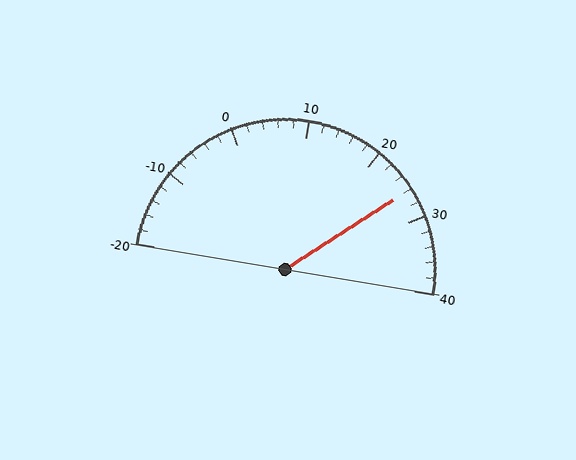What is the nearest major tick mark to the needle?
The nearest major tick mark is 30.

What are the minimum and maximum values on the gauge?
The gauge ranges from -20 to 40.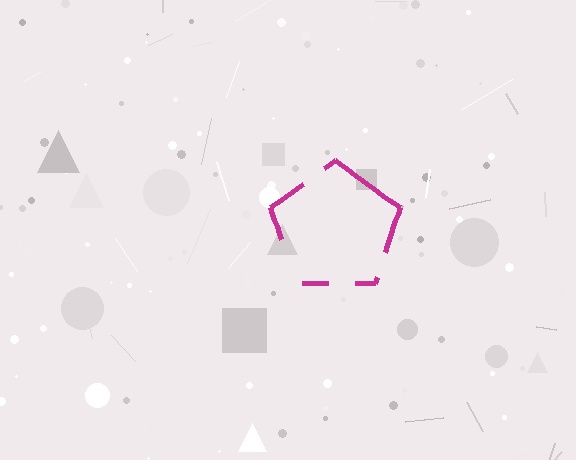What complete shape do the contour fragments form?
The contour fragments form a pentagon.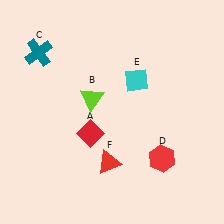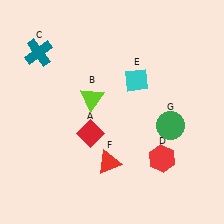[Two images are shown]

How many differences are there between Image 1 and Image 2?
There is 1 difference between the two images.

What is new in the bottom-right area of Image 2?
A green circle (G) was added in the bottom-right area of Image 2.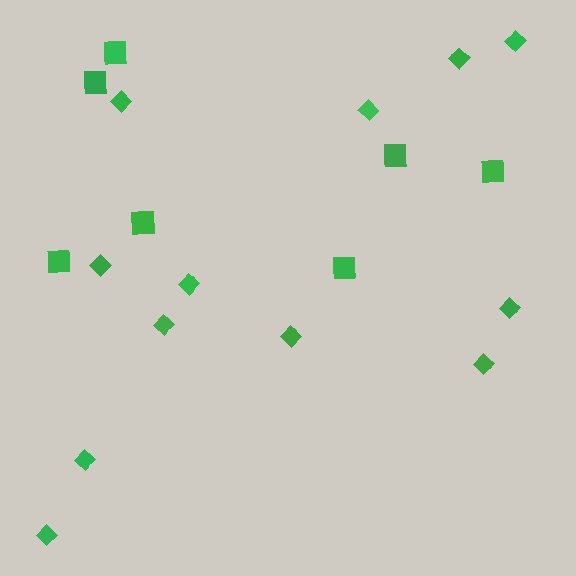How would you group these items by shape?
There are 2 groups: one group of squares (7) and one group of diamonds (12).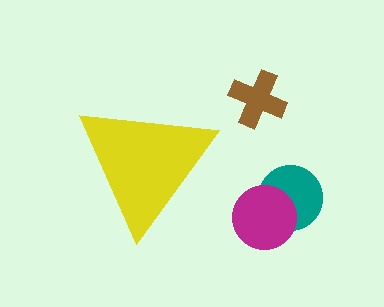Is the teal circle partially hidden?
No, the teal circle is fully visible.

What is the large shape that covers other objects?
A yellow triangle.